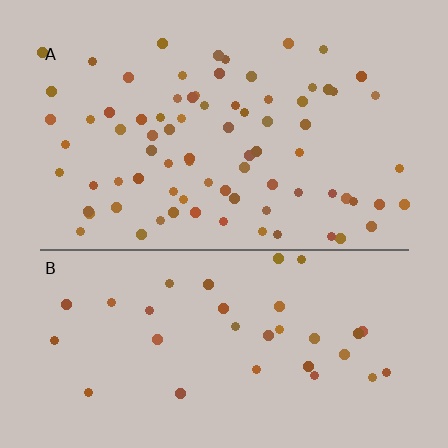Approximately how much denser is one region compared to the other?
Approximately 2.3× — region A over region B.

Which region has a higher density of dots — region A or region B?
A (the top).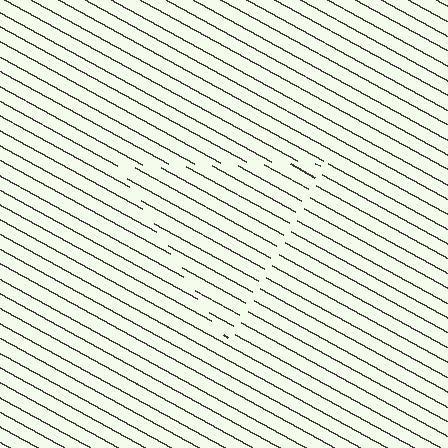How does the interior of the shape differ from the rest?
The interior of the shape contains the same grating, shifted by half a period — the contour is defined by the phase discontinuity where line-ends from the inner and outer gratings abut.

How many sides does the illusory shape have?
3 sides — the line-ends trace a triangle.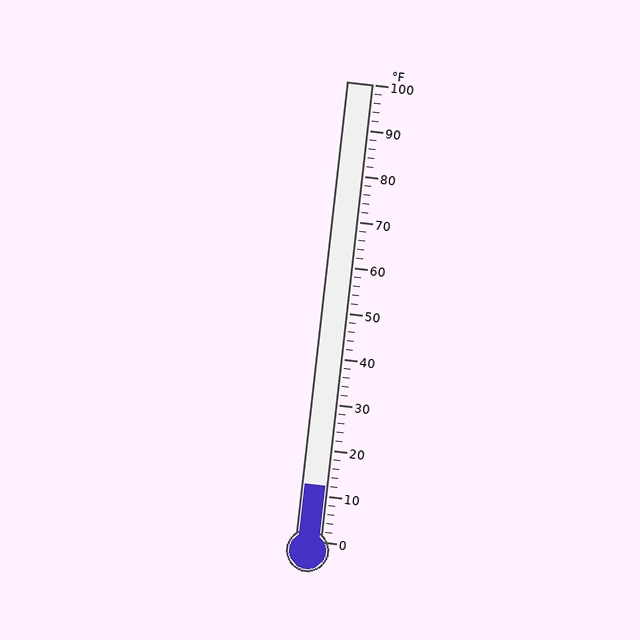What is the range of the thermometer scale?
The thermometer scale ranges from 0°F to 100°F.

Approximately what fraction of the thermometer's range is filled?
The thermometer is filled to approximately 10% of its range.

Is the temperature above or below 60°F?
The temperature is below 60°F.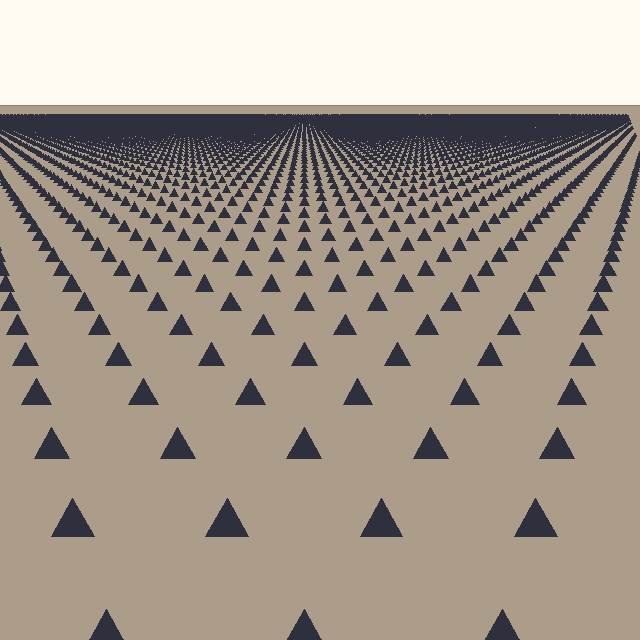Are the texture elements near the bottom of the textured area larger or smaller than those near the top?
Larger. Near the bottom, elements are closer to the viewer and appear at a bigger on-screen size.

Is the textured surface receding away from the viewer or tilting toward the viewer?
The surface is receding away from the viewer. Texture elements get smaller and denser toward the top.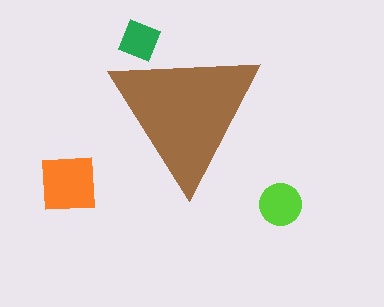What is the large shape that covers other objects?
A brown triangle.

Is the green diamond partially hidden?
Yes, the green diamond is partially hidden behind the brown triangle.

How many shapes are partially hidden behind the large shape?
1 shape is partially hidden.